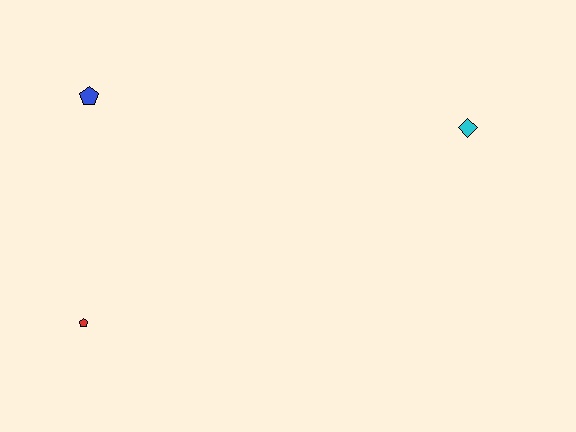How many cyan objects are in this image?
There is 1 cyan object.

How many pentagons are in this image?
There are 2 pentagons.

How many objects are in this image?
There are 3 objects.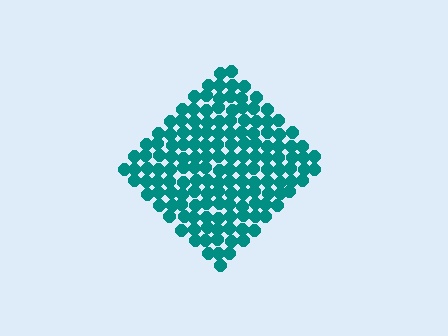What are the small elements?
The small elements are circles.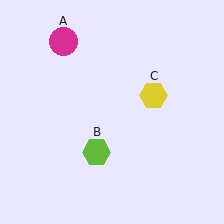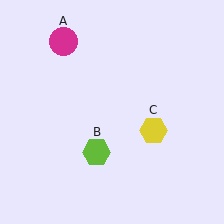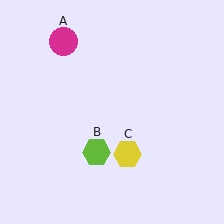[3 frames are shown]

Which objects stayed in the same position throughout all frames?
Magenta circle (object A) and lime hexagon (object B) remained stationary.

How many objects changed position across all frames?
1 object changed position: yellow hexagon (object C).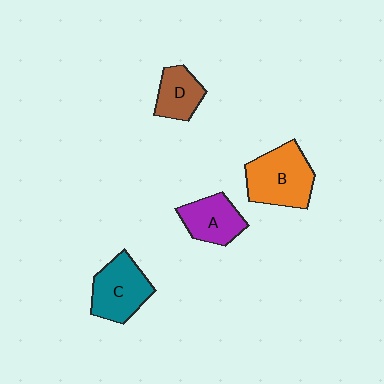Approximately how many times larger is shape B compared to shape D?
Approximately 1.7 times.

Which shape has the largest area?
Shape B (orange).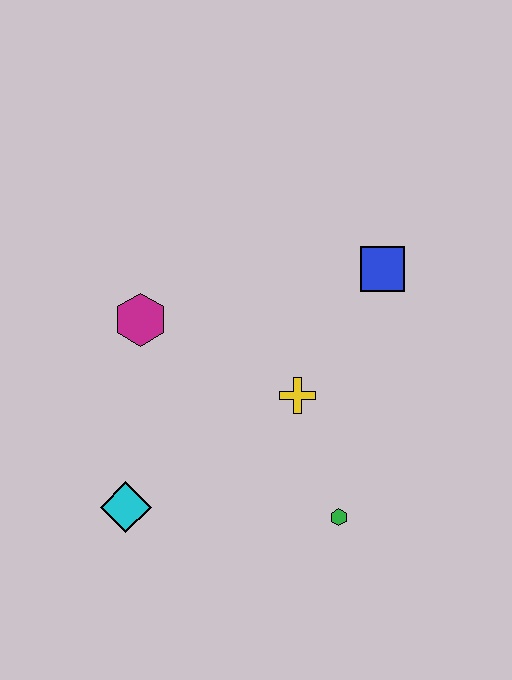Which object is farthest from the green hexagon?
The magenta hexagon is farthest from the green hexagon.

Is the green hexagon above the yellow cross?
No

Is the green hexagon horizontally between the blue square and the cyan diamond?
Yes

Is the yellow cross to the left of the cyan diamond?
No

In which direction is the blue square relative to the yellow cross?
The blue square is above the yellow cross.